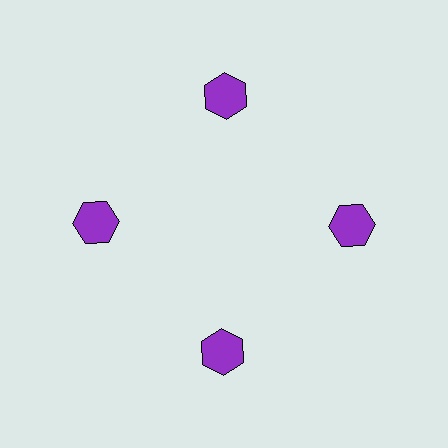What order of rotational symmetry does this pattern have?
This pattern has 4-fold rotational symmetry.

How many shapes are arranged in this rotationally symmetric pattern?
There are 4 shapes, arranged in 4 groups of 1.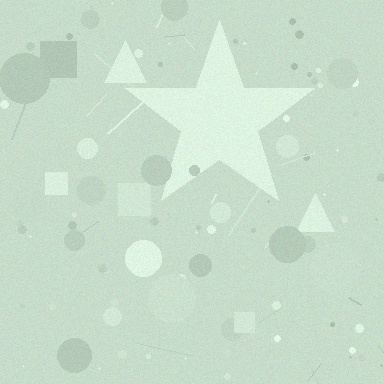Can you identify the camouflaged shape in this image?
The camouflaged shape is a star.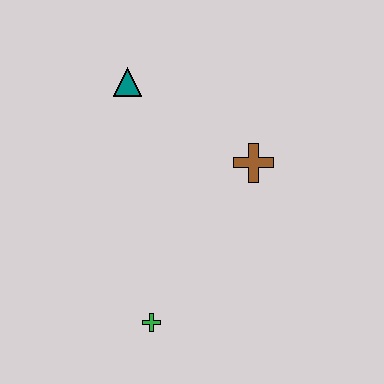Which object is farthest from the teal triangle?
The green cross is farthest from the teal triangle.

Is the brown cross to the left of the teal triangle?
No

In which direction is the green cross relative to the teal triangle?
The green cross is below the teal triangle.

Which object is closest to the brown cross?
The teal triangle is closest to the brown cross.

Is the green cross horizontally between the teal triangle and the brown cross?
Yes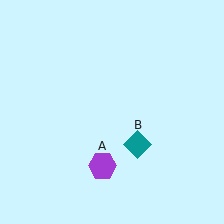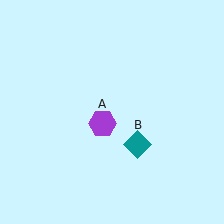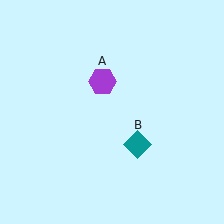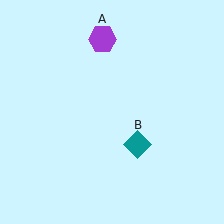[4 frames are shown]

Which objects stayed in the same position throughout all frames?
Teal diamond (object B) remained stationary.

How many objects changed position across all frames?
1 object changed position: purple hexagon (object A).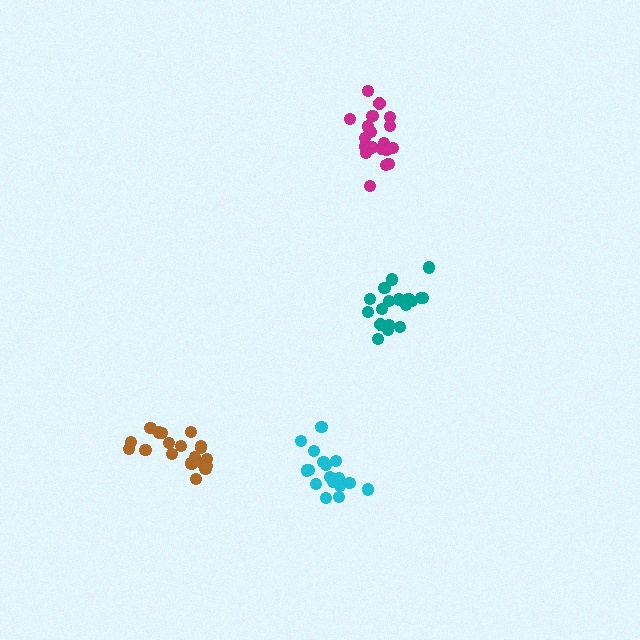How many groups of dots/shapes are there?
There are 4 groups.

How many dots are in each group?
Group 1: 20 dots, Group 2: 18 dots, Group 3: 19 dots, Group 4: 17 dots (74 total).